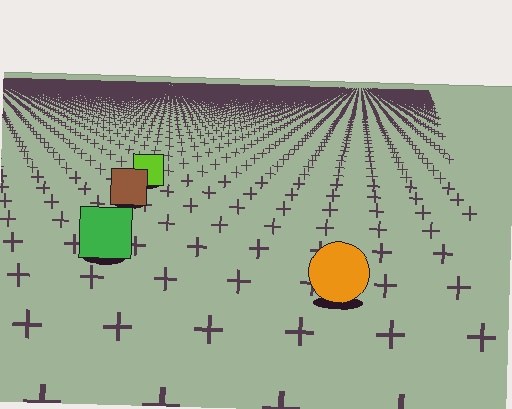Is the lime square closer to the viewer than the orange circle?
No. The orange circle is closer — you can tell from the texture gradient: the ground texture is coarser near it.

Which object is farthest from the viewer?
The lime square is farthest from the viewer. It appears smaller and the ground texture around it is denser.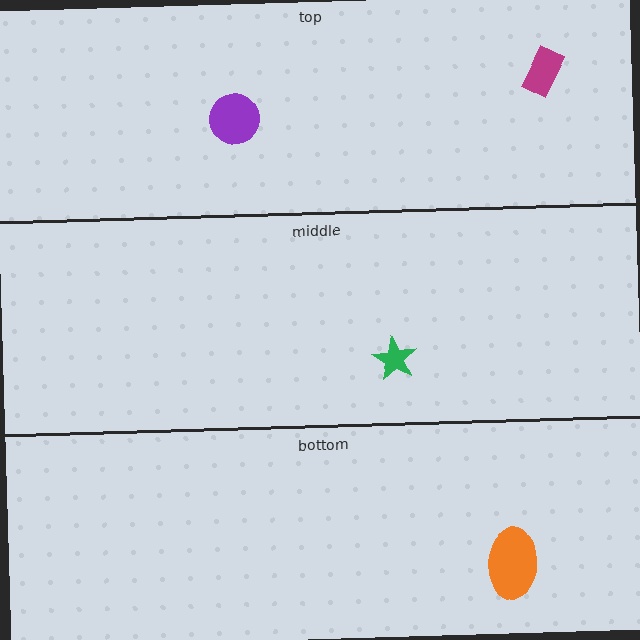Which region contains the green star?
The middle region.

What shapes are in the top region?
The purple circle, the magenta rectangle.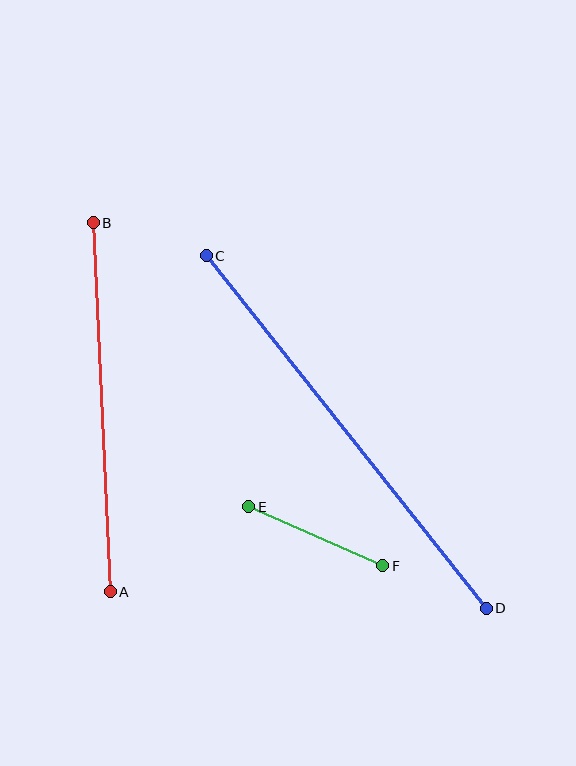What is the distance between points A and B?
The distance is approximately 369 pixels.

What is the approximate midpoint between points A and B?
The midpoint is at approximately (102, 407) pixels.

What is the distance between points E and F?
The distance is approximately 146 pixels.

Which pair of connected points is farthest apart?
Points C and D are farthest apart.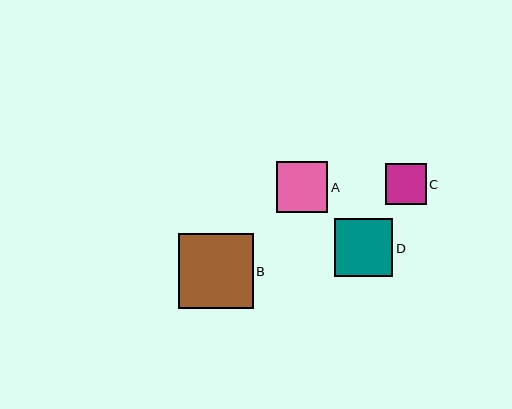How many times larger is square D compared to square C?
Square D is approximately 1.4 times the size of square C.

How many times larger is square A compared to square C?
Square A is approximately 1.2 times the size of square C.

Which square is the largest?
Square B is the largest with a size of approximately 75 pixels.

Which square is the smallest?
Square C is the smallest with a size of approximately 41 pixels.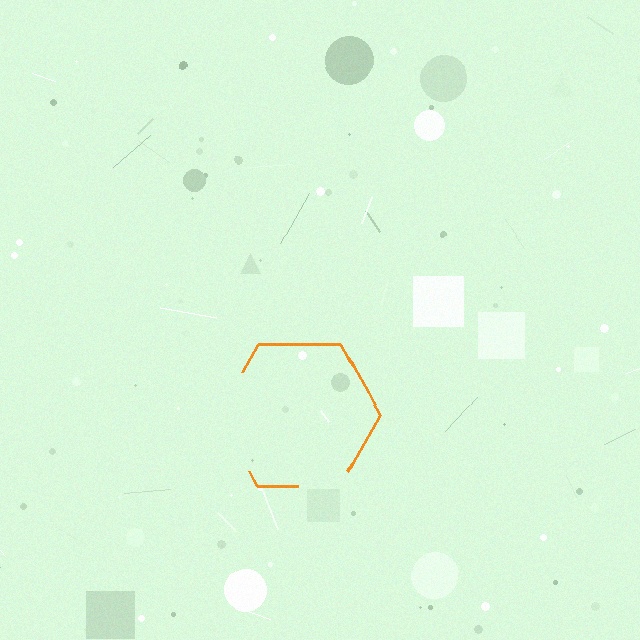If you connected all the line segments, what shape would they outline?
They would outline a hexagon.